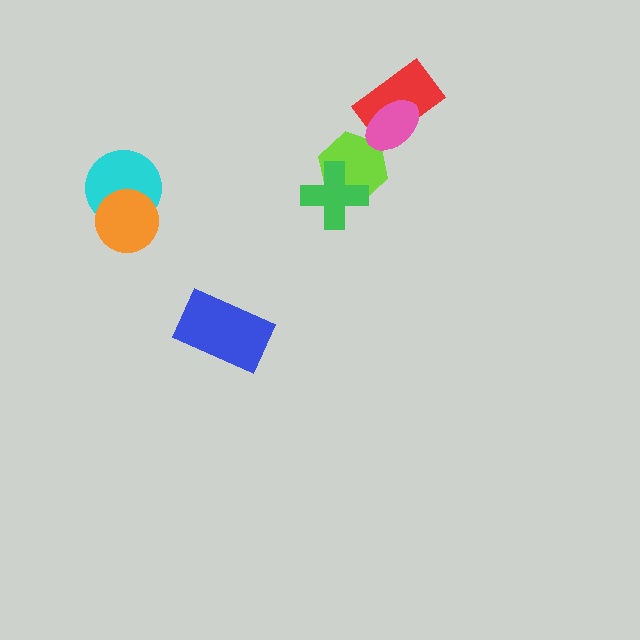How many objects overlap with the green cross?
1 object overlaps with the green cross.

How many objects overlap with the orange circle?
1 object overlaps with the orange circle.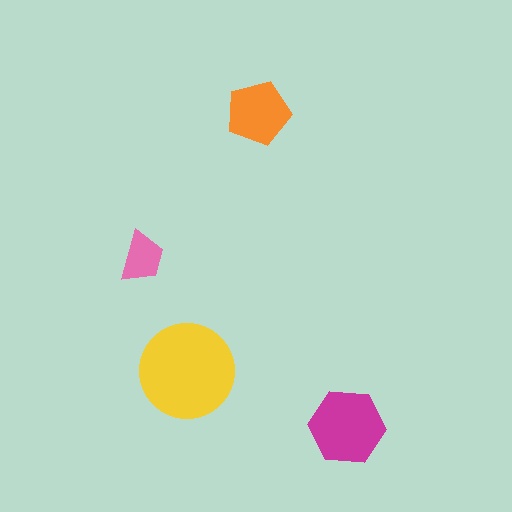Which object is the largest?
The yellow circle.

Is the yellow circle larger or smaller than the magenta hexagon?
Larger.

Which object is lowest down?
The magenta hexagon is bottommost.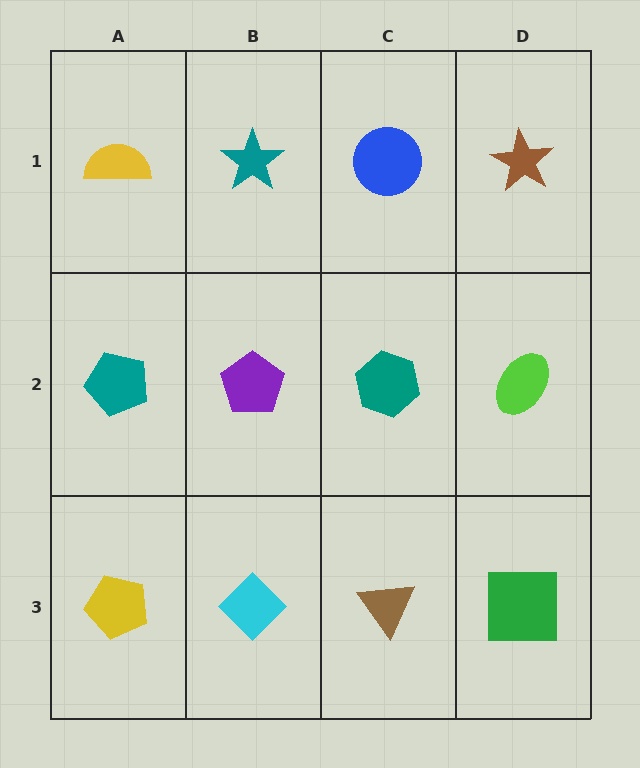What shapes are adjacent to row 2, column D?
A brown star (row 1, column D), a green square (row 3, column D), a teal hexagon (row 2, column C).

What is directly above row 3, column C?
A teal hexagon.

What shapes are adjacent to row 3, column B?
A purple pentagon (row 2, column B), a yellow pentagon (row 3, column A), a brown triangle (row 3, column C).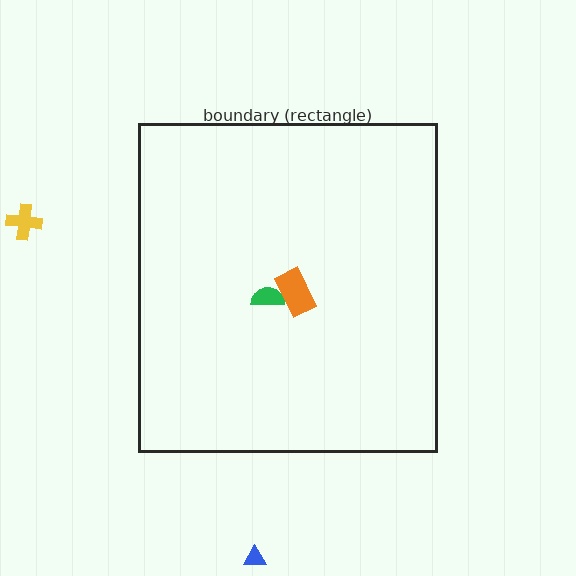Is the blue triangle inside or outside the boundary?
Outside.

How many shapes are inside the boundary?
2 inside, 2 outside.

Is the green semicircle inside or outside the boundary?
Inside.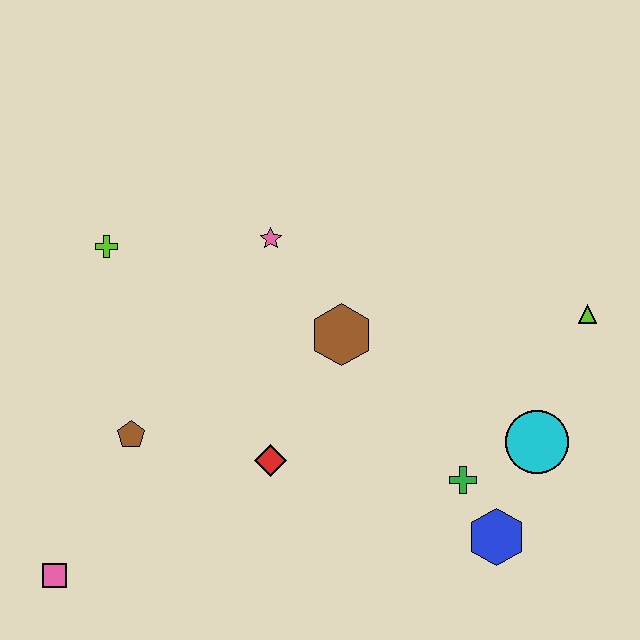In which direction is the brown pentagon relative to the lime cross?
The brown pentagon is below the lime cross.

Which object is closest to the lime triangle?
The cyan circle is closest to the lime triangle.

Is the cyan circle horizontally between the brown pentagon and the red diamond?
No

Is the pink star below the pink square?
No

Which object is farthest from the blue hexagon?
The lime cross is farthest from the blue hexagon.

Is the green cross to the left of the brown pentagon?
No